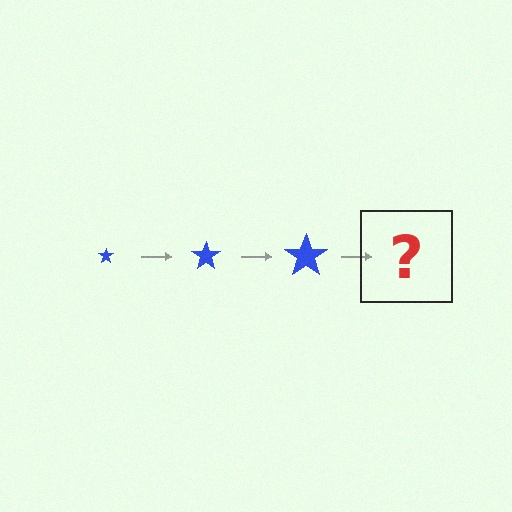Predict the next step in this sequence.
The next step is a blue star, larger than the previous one.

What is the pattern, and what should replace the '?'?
The pattern is that the star gets progressively larger each step. The '?' should be a blue star, larger than the previous one.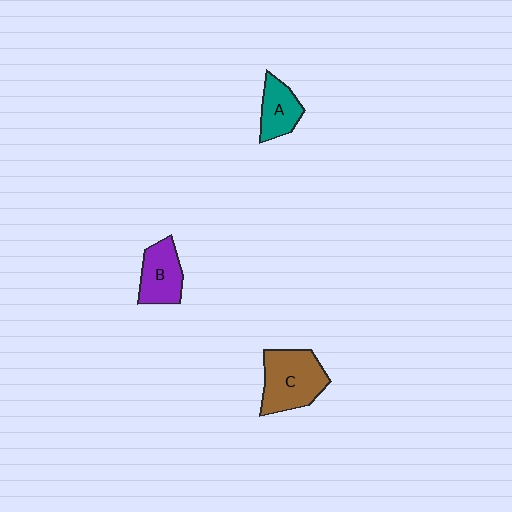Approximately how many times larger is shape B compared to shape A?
Approximately 1.2 times.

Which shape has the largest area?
Shape C (brown).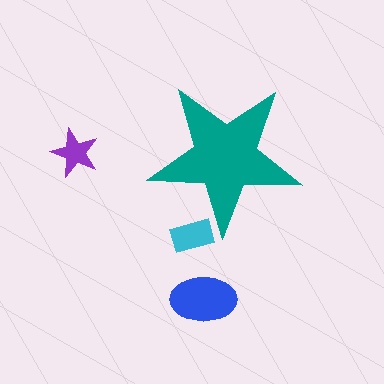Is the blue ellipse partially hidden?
No, the blue ellipse is fully visible.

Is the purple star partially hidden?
No, the purple star is fully visible.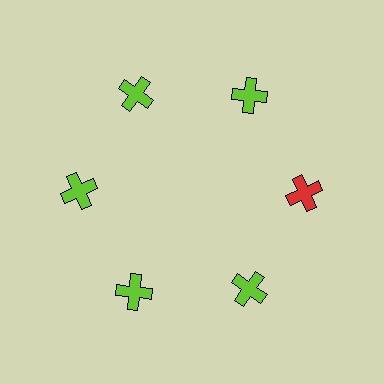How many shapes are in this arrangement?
There are 6 shapes arranged in a ring pattern.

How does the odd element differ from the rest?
It has a different color: red instead of lime.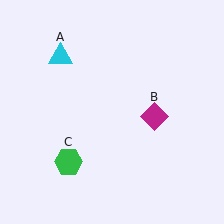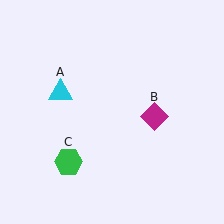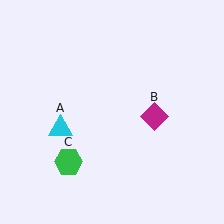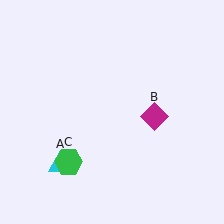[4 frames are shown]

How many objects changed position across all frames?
1 object changed position: cyan triangle (object A).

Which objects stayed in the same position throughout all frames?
Magenta diamond (object B) and green hexagon (object C) remained stationary.